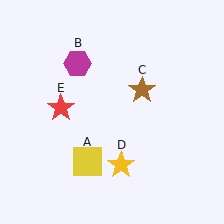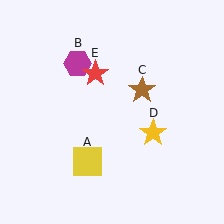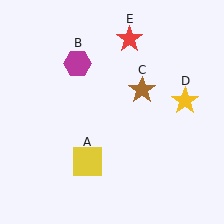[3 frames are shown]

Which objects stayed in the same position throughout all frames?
Yellow square (object A) and magenta hexagon (object B) and brown star (object C) remained stationary.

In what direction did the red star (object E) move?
The red star (object E) moved up and to the right.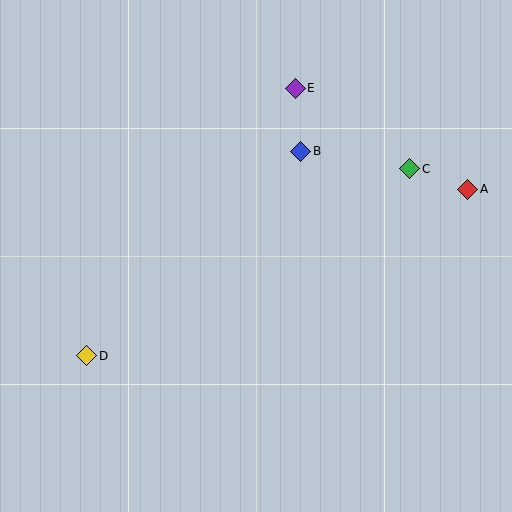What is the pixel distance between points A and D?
The distance between A and D is 416 pixels.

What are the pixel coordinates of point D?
Point D is at (87, 356).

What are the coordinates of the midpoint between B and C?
The midpoint between B and C is at (355, 160).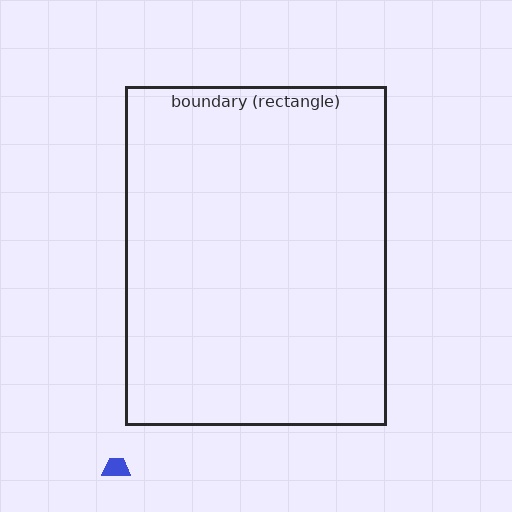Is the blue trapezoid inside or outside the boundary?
Outside.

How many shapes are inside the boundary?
0 inside, 1 outside.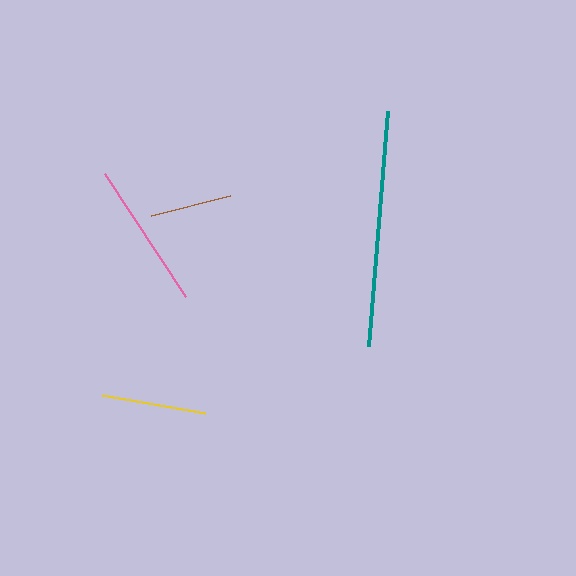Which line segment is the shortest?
The brown line is the shortest at approximately 81 pixels.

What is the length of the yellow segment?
The yellow segment is approximately 105 pixels long.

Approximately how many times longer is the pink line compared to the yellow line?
The pink line is approximately 1.4 times the length of the yellow line.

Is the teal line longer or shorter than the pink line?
The teal line is longer than the pink line.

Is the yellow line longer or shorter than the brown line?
The yellow line is longer than the brown line.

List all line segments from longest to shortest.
From longest to shortest: teal, pink, yellow, brown.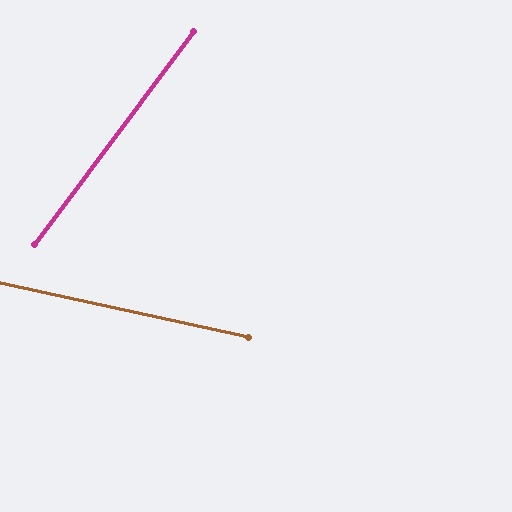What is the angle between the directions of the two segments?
Approximately 66 degrees.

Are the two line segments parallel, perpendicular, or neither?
Neither parallel nor perpendicular — they differ by about 66°.